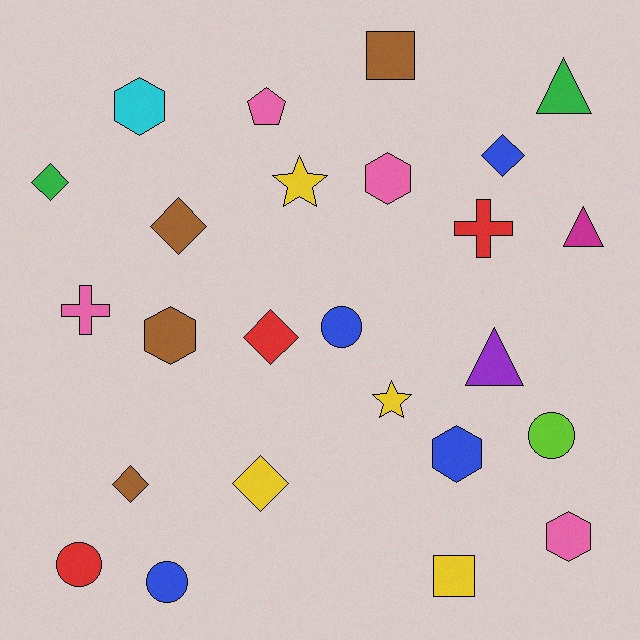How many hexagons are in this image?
There are 5 hexagons.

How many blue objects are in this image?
There are 4 blue objects.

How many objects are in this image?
There are 25 objects.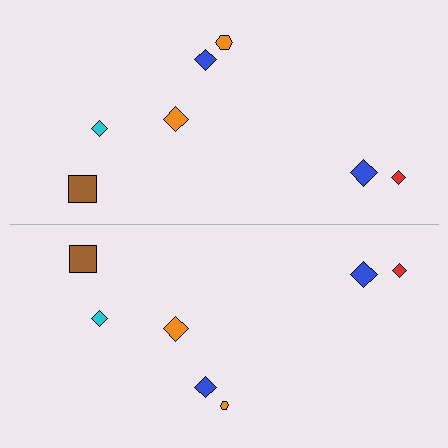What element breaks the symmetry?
The orange hexagon on the bottom side has a different size than its mirror counterpart.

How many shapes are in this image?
There are 14 shapes in this image.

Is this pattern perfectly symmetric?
No, the pattern is not perfectly symmetric. The orange hexagon on the bottom side has a different size than its mirror counterpart.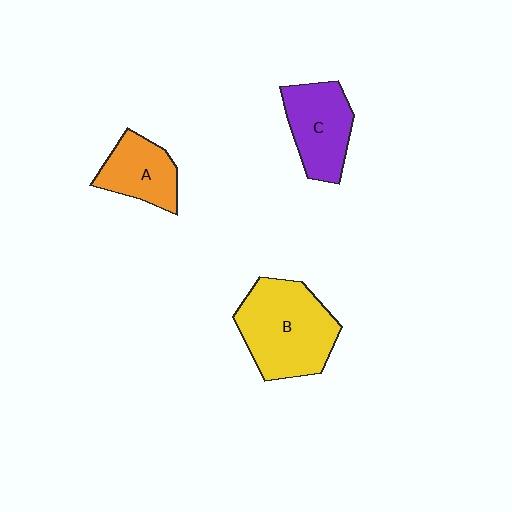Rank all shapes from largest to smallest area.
From largest to smallest: B (yellow), C (purple), A (orange).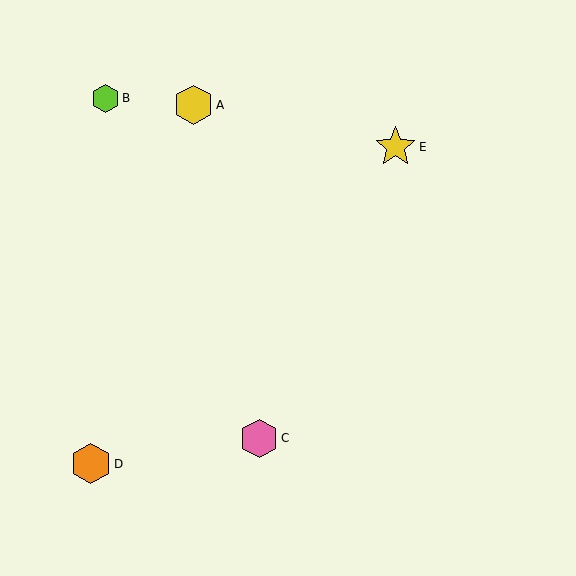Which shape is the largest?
The yellow star (labeled E) is the largest.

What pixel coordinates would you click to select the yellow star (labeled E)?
Click at (395, 147) to select the yellow star E.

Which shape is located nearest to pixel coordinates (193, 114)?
The yellow hexagon (labeled A) at (193, 105) is nearest to that location.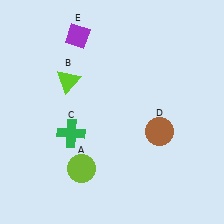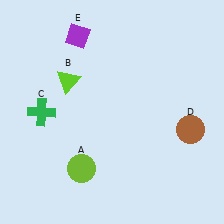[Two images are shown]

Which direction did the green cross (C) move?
The green cross (C) moved left.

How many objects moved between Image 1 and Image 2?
2 objects moved between the two images.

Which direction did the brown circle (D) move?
The brown circle (D) moved right.